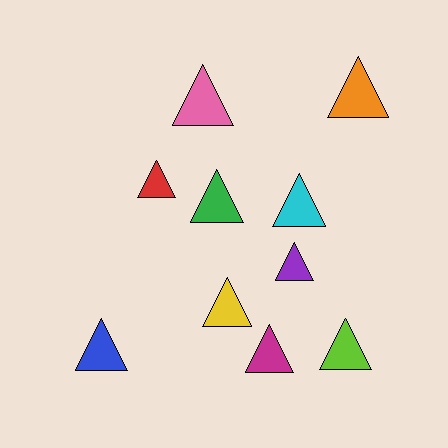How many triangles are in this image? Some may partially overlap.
There are 10 triangles.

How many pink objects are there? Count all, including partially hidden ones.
There is 1 pink object.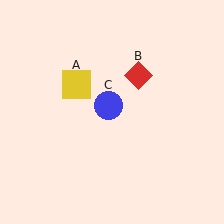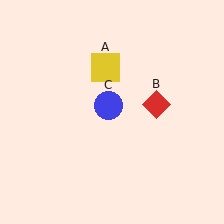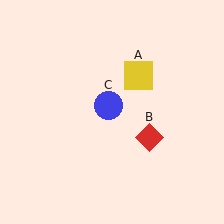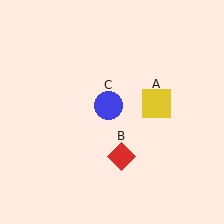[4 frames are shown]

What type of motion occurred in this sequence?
The yellow square (object A), red diamond (object B) rotated clockwise around the center of the scene.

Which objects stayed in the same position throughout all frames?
Blue circle (object C) remained stationary.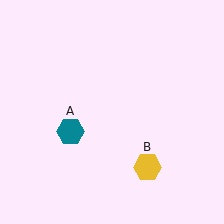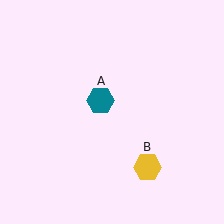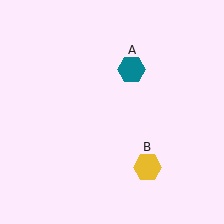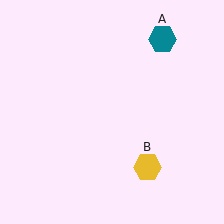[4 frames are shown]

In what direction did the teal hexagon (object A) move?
The teal hexagon (object A) moved up and to the right.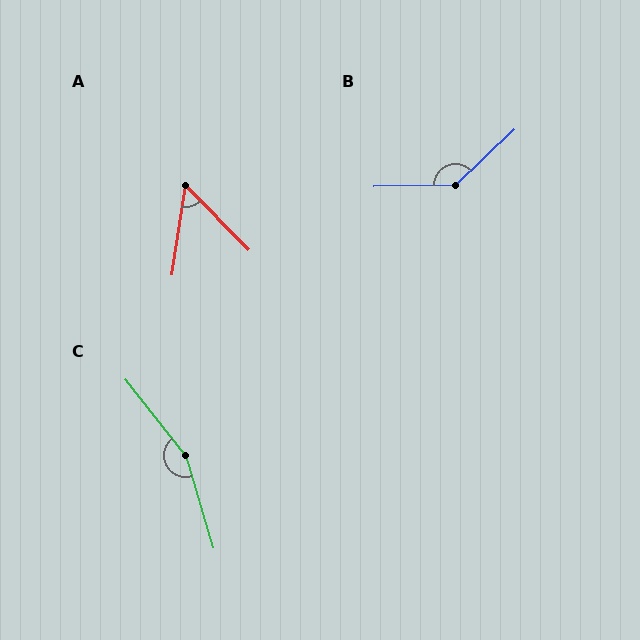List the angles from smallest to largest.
A (53°), B (137°), C (158°).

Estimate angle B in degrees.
Approximately 137 degrees.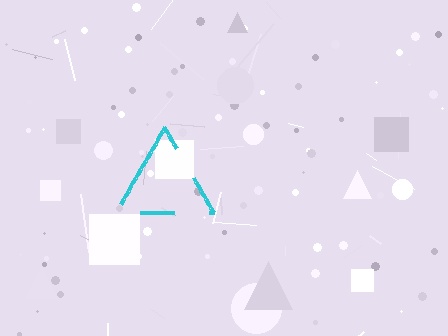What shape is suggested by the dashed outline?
The dashed outline suggests a triangle.